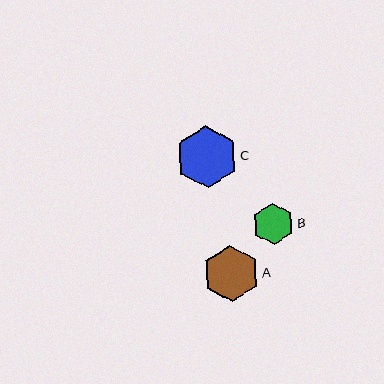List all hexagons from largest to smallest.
From largest to smallest: C, A, B.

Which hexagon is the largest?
Hexagon C is the largest with a size of approximately 62 pixels.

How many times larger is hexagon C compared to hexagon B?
Hexagon C is approximately 1.5 times the size of hexagon B.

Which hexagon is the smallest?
Hexagon B is the smallest with a size of approximately 41 pixels.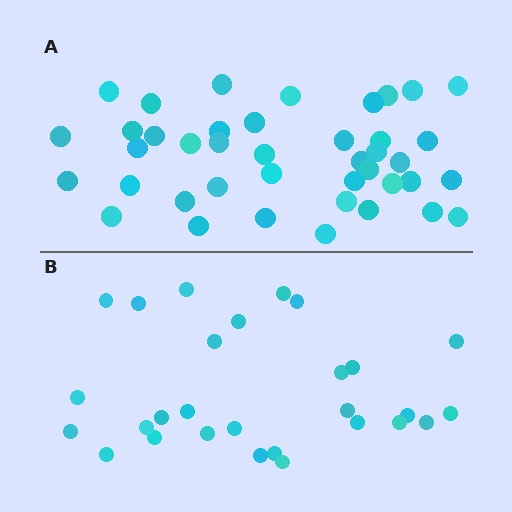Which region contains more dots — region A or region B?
Region A (the top region) has more dots.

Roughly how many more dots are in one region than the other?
Region A has approximately 15 more dots than region B.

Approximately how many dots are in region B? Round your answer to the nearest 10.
About 30 dots. (The exact count is 28, which rounds to 30.)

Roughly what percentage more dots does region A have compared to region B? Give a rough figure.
About 45% more.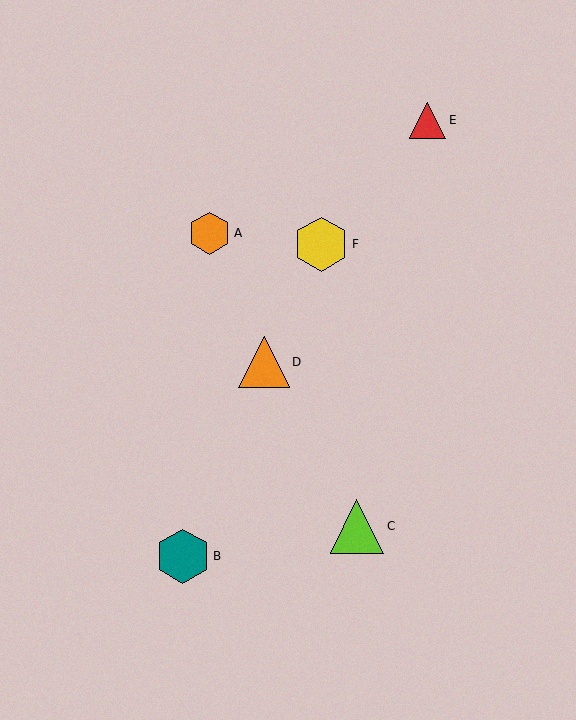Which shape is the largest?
The yellow hexagon (labeled F) is the largest.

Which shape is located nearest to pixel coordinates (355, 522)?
The lime triangle (labeled C) at (357, 526) is nearest to that location.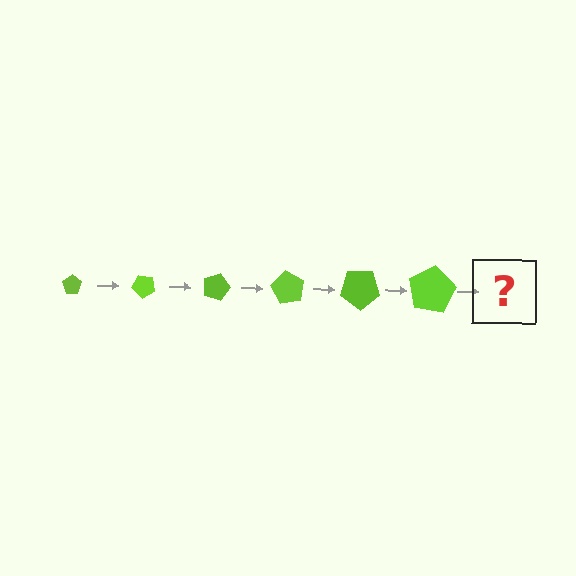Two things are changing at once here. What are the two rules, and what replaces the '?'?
The two rules are that the pentagon grows larger each step and it rotates 45 degrees each step. The '?' should be a pentagon, larger than the previous one and rotated 270 degrees from the start.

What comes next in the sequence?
The next element should be a pentagon, larger than the previous one and rotated 270 degrees from the start.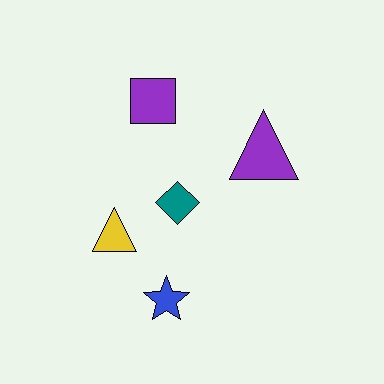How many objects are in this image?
There are 5 objects.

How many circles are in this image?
There are no circles.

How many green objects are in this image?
There are no green objects.